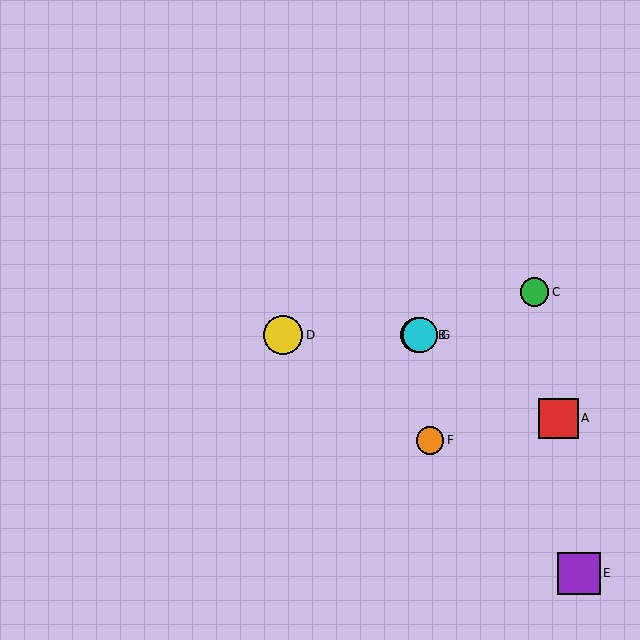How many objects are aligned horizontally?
3 objects (B, D, G) are aligned horizontally.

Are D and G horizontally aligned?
Yes, both are at y≈335.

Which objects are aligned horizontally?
Objects B, D, G are aligned horizontally.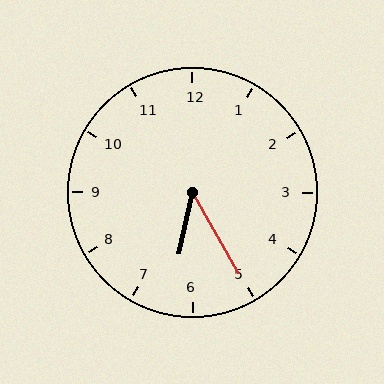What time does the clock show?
6:25.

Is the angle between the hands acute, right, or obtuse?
It is acute.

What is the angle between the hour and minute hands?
Approximately 42 degrees.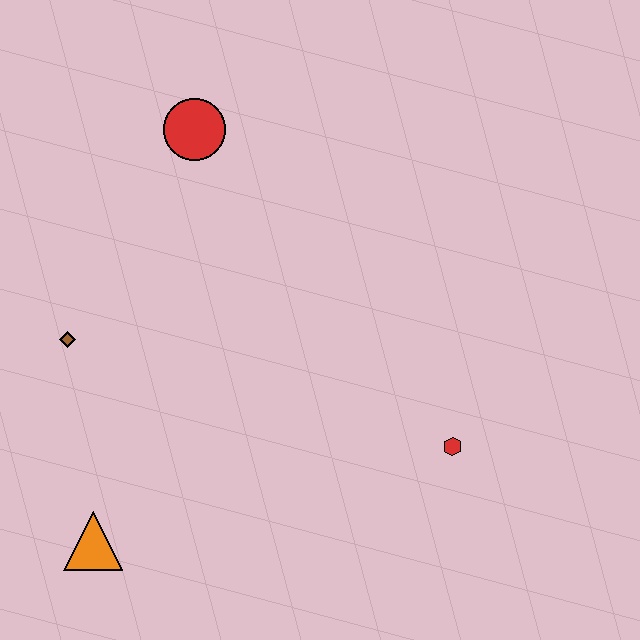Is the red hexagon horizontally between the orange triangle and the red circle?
No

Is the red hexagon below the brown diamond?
Yes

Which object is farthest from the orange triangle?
The red circle is farthest from the orange triangle.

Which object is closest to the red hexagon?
The orange triangle is closest to the red hexagon.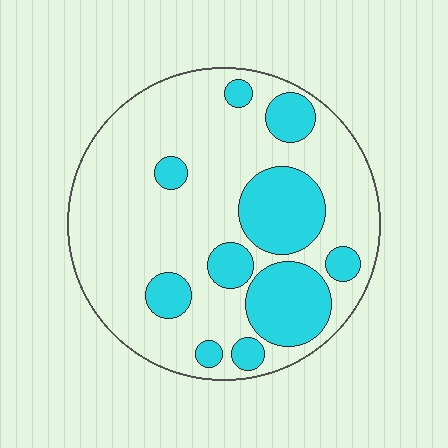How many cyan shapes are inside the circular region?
10.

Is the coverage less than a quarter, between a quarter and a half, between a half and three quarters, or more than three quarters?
Between a quarter and a half.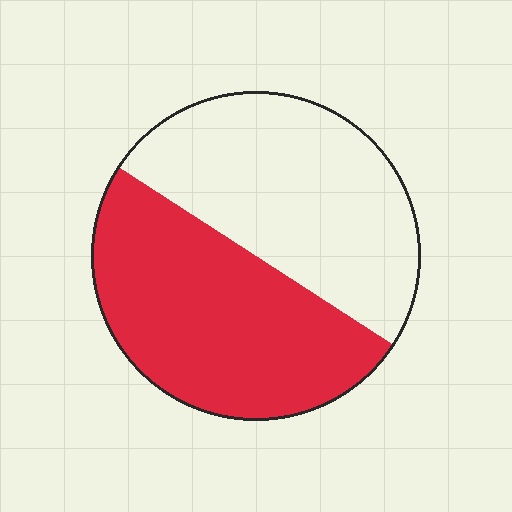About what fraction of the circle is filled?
About one half (1/2).